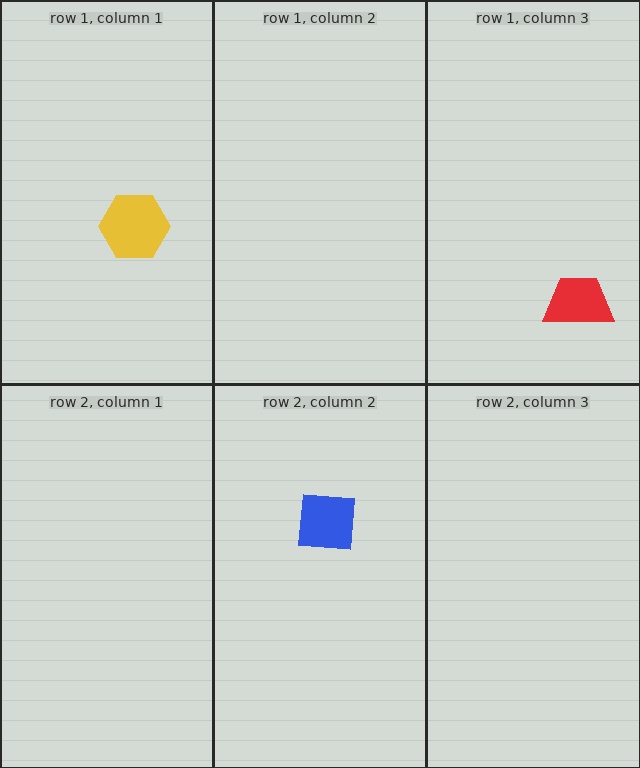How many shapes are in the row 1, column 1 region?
1.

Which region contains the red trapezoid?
The row 1, column 3 region.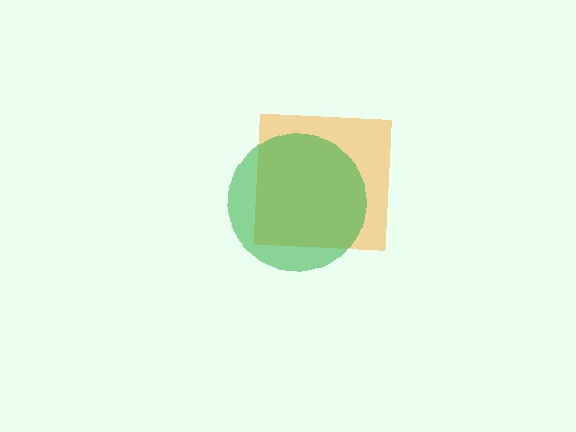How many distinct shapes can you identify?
There are 2 distinct shapes: an orange square, a green circle.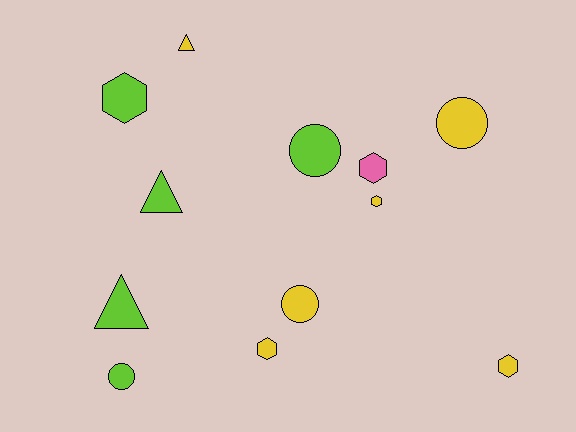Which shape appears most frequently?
Hexagon, with 5 objects.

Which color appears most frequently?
Yellow, with 6 objects.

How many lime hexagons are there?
There is 1 lime hexagon.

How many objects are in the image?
There are 12 objects.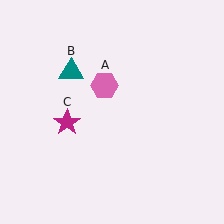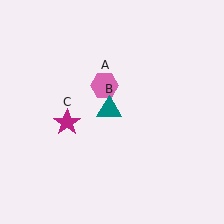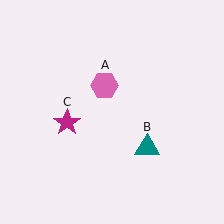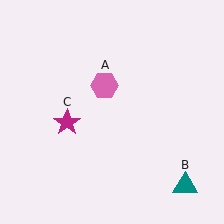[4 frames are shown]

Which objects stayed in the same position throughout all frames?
Pink hexagon (object A) and magenta star (object C) remained stationary.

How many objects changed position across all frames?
1 object changed position: teal triangle (object B).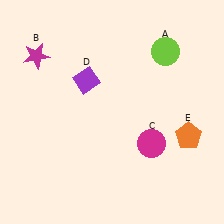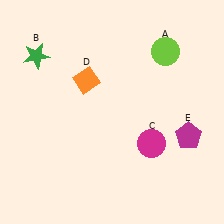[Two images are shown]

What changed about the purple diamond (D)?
In Image 1, D is purple. In Image 2, it changed to orange.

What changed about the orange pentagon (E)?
In Image 1, E is orange. In Image 2, it changed to magenta.